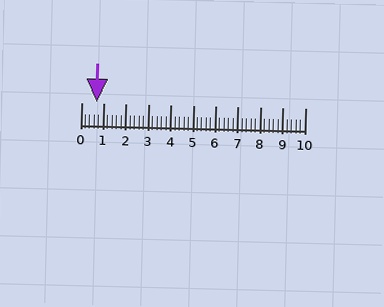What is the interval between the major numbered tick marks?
The major tick marks are spaced 1 units apart.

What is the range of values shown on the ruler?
The ruler shows values from 0 to 10.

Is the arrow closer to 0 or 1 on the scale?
The arrow is closer to 1.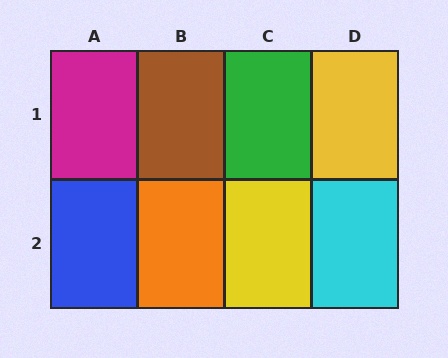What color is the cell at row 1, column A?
Magenta.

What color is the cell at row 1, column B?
Brown.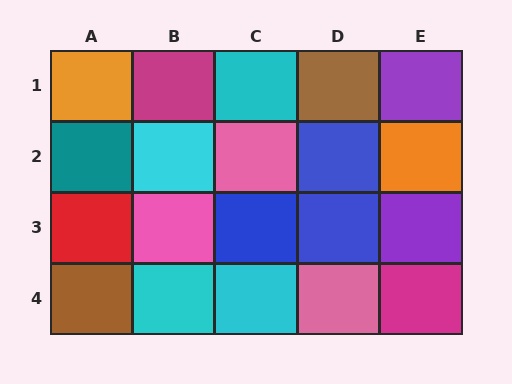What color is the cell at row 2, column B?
Cyan.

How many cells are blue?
3 cells are blue.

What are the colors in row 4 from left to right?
Brown, cyan, cyan, pink, magenta.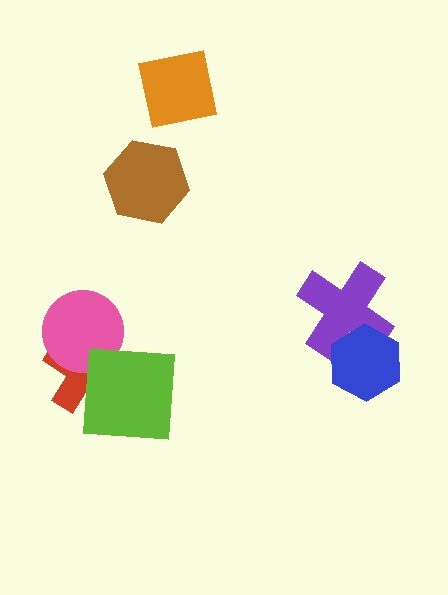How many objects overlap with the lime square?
1 object overlaps with the lime square.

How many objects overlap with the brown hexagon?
0 objects overlap with the brown hexagon.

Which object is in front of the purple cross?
The blue hexagon is in front of the purple cross.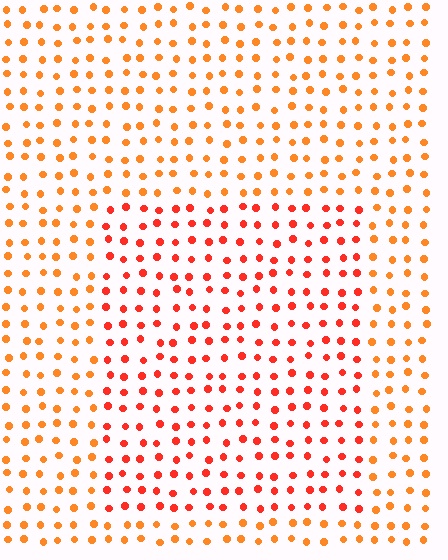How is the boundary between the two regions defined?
The boundary is defined purely by a slight shift in hue (about 25 degrees). Spacing, size, and orientation are identical on both sides.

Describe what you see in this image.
The image is filled with small orange elements in a uniform arrangement. A rectangle-shaped region is visible where the elements are tinted to a slightly different hue, forming a subtle color boundary.